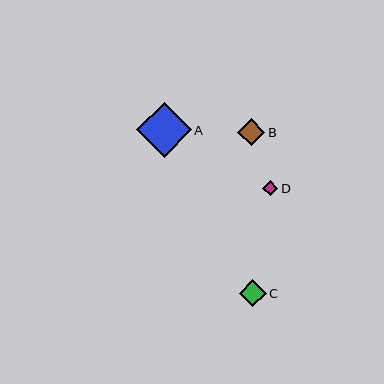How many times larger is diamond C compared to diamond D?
Diamond C is approximately 1.8 times the size of diamond D.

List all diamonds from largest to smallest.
From largest to smallest: A, B, C, D.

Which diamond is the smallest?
Diamond D is the smallest with a size of approximately 15 pixels.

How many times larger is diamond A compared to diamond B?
Diamond A is approximately 2.0 times the size of diamond B.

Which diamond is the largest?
Diamond A is the largest with a size of approximately 55 pixels.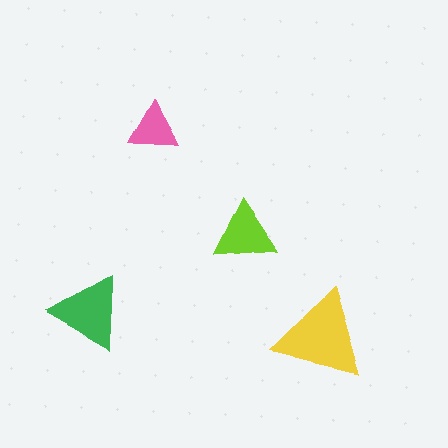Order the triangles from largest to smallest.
the yellow one, the green one, the lime one, the pink one.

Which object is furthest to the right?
The yellow triangle is rightmost.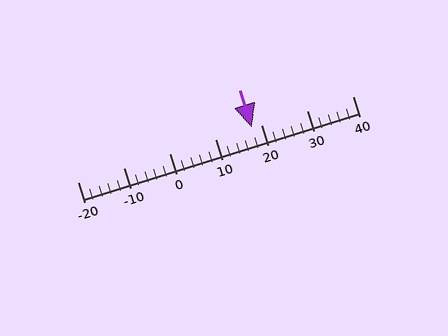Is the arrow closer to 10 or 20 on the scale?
The arrow is closer to 20.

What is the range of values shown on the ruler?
The ruler shows values from -20 to 40.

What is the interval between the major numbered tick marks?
The major tick marks are spaced 10 units apart.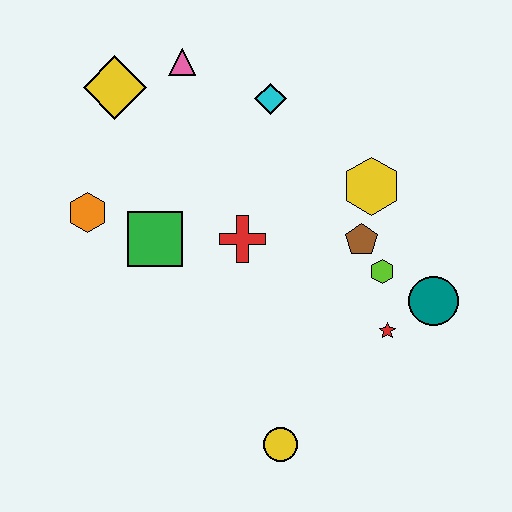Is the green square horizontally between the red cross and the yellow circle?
No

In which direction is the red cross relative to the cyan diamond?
The red cross is below the cyan diamond.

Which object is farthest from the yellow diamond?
The yellow circle is farthest from the yellow diamond.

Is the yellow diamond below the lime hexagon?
No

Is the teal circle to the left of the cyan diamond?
No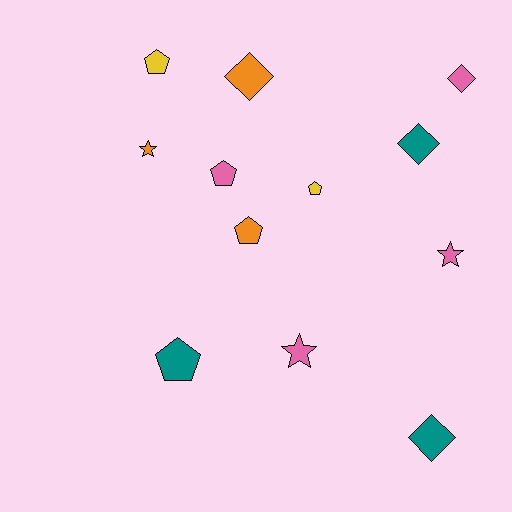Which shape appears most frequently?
Pentagon, with 5 objects.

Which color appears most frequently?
Pink, with 4 objects.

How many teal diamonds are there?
There are 2 teal diamonds.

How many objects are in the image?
There are 12 objects.